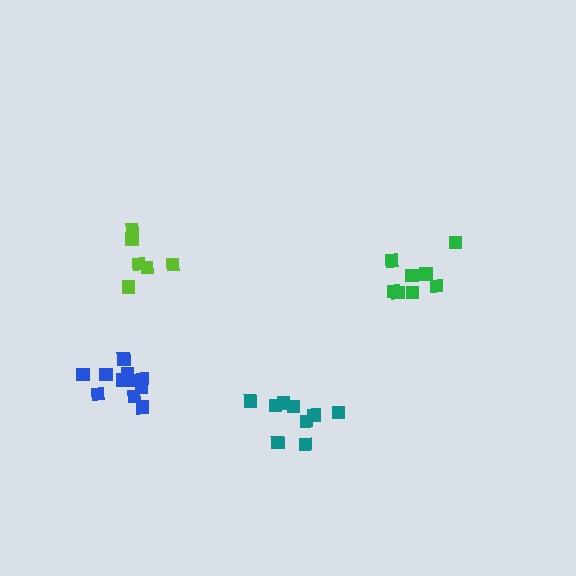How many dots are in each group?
Group 1: 9 dots, Group 2: 6 dots, Group 3: 8 dots, Group 4: 11 dots (34 total).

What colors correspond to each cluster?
The clusters are colored: teal, lime, green, blue.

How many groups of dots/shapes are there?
There are 4 groups.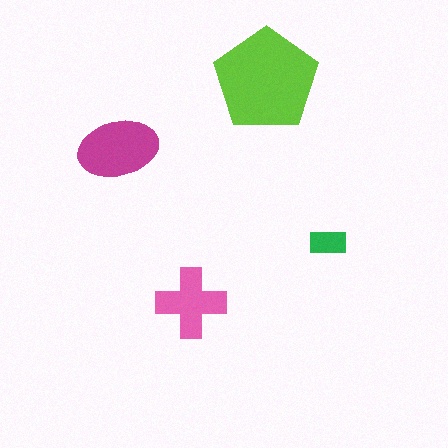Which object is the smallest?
The green rectangle.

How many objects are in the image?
There are 4 objects in the image.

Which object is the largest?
The lime pentagon.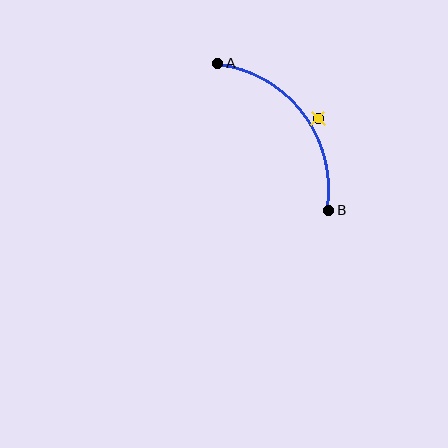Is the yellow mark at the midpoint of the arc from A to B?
No — the yellow mark does not lie on the arc at all. It sits slightly outside the curve.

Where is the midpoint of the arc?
The arc midpoint is the point on the curve farthest from the straight line joining A and B. It sits above and to the right of that line.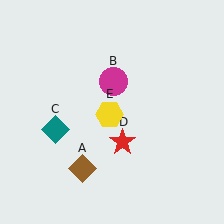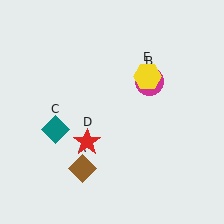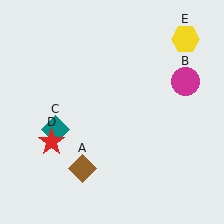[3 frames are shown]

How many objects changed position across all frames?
3 objects changed position: magenta circle (object B), red star (object D), yellow hexagon (object E).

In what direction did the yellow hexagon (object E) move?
The yellow hexagon (object E) moved up and to the right.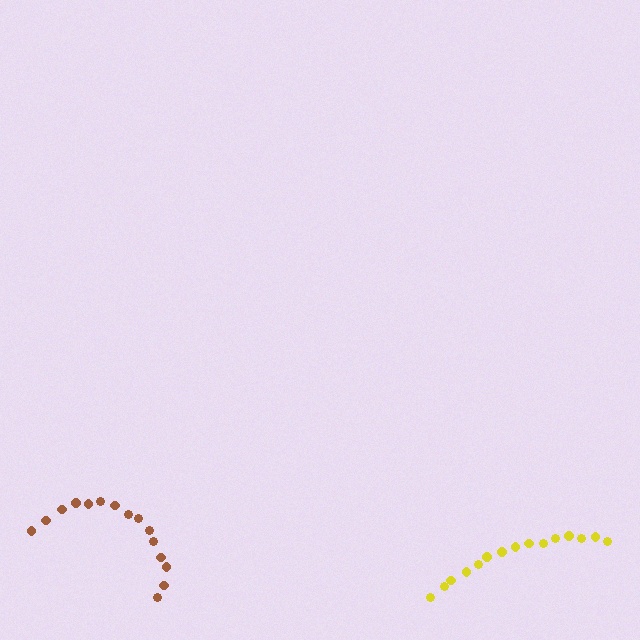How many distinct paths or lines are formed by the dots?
There are 2 distinct paths.